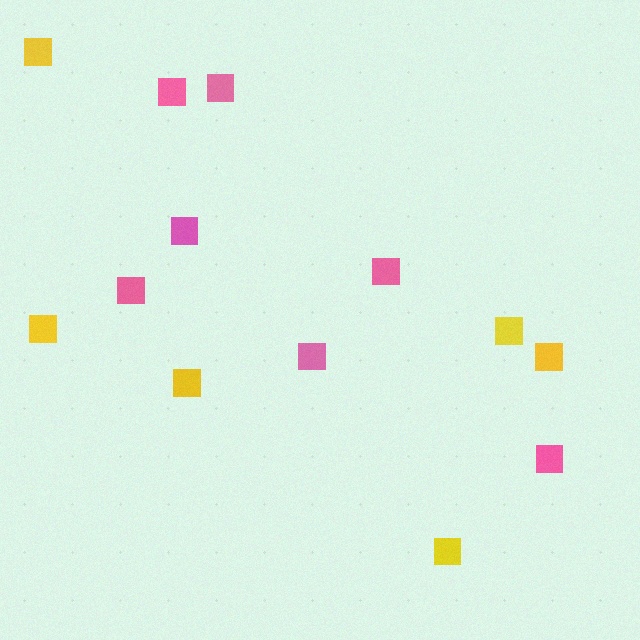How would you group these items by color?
There are 2 groups: one group of yellow squares (6) and one group of pink squares (7).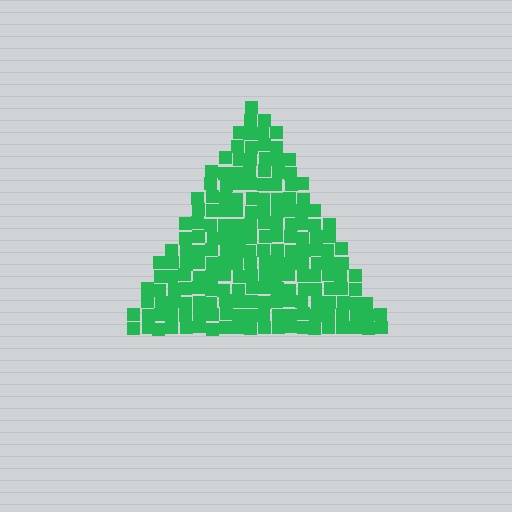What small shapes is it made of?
It is made of small squares.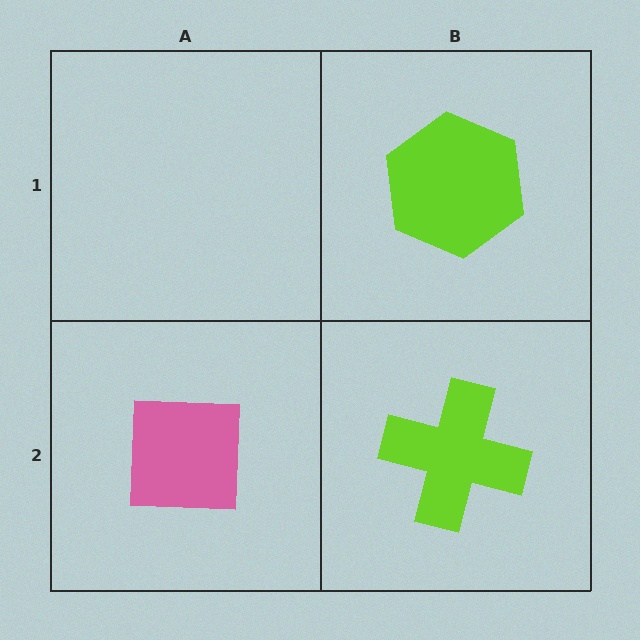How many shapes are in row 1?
1 shape.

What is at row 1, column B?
A lime hexagon.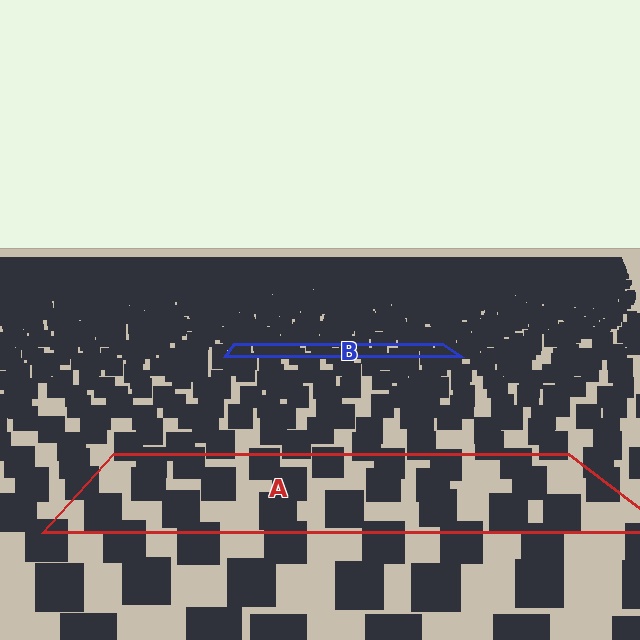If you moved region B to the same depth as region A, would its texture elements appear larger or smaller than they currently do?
They would appear larger. At a closer depth, the same texture elements are projected at a bigger on-screen size.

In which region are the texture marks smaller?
The texture marks are smaller in region B, because it is farther away.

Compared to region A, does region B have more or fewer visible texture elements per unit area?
Region B has more texture elements per unit area — they are packed more densely because it is farther away.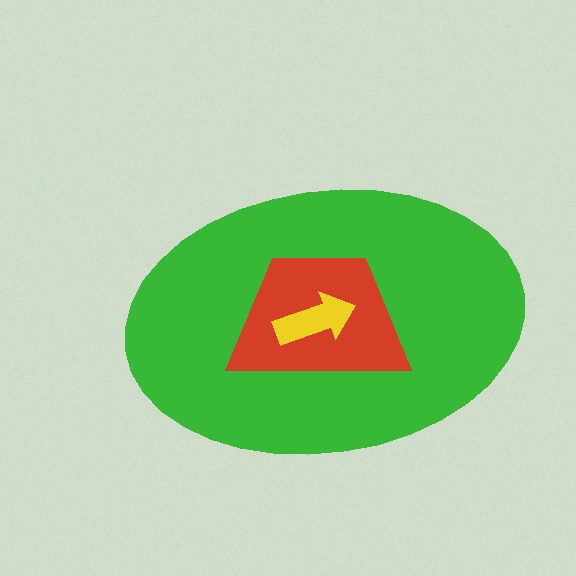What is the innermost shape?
The yellow arrow.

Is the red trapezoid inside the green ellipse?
Yes.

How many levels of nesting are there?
3.